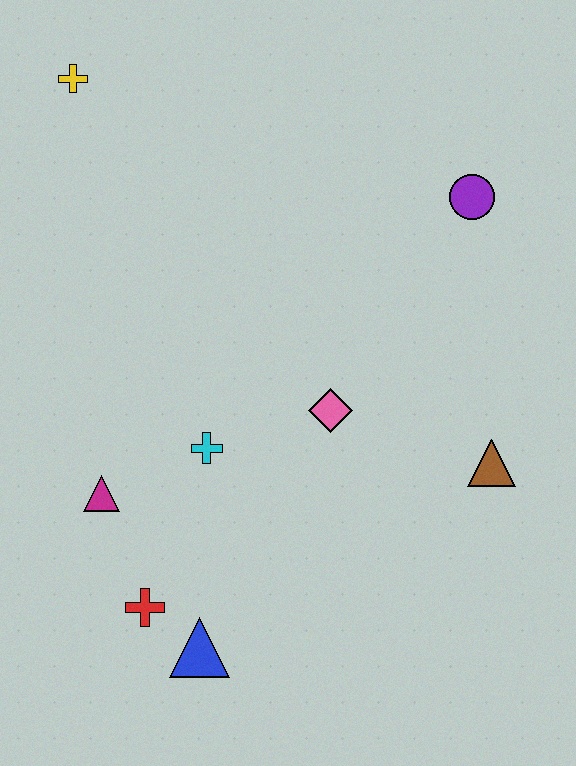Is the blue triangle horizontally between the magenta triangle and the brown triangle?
Yes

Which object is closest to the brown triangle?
The pink diamond is closest to the brown triangle.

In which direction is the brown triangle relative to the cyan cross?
The brown triangle is to the right of the cyan cross.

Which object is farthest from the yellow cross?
The blue triangle is farthest from the yellow cross.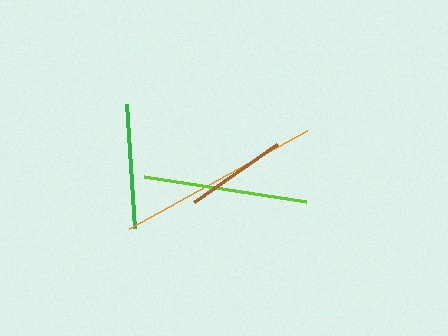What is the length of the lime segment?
The lime segment is approximately 164 pixels long.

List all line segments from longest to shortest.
From longest to shortest: orange, lime, green, brown.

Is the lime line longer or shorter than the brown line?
The lime line is longer than the brown line.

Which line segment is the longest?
The orange line is the longest at approximately 203 pixels.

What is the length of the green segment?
The green segment is approximately 125 pixels long.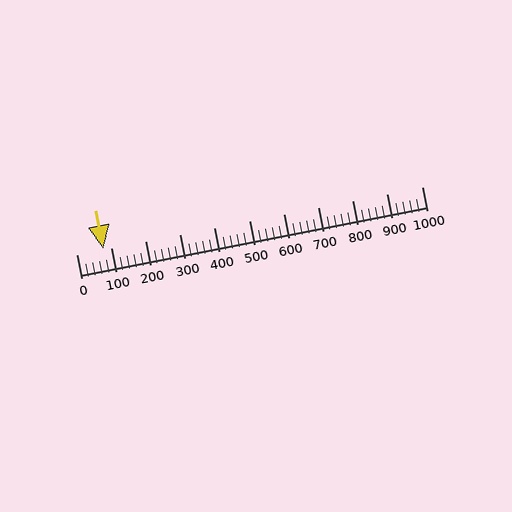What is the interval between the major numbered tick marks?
The major tick marks are spaced 100 units apart.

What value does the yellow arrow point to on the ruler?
The yellow arrow points to approximately 77.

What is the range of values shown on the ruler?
The ruler shows values from 0 to 1000.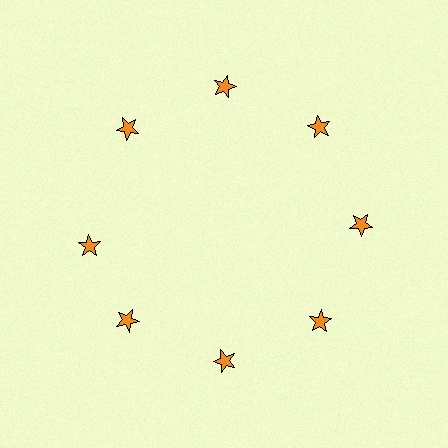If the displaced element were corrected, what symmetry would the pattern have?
It would have 8-fold rotational symmetry — the pattern would map onto itself every 45 degrees.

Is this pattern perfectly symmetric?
No. The 8 orange stars are arranged in a ring, but one element near the 9 o'clock position is rotated out of alignment along the ring, breaking the 8-fold rotational symmetry.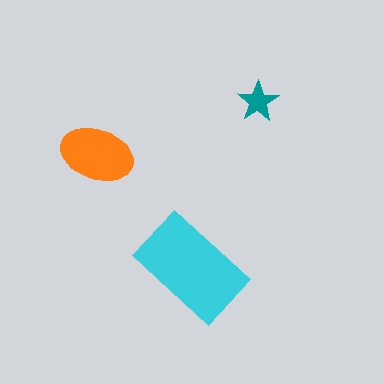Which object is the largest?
The cyan rectangle.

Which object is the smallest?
The teal star.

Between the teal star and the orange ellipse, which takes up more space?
The orange ellipse.